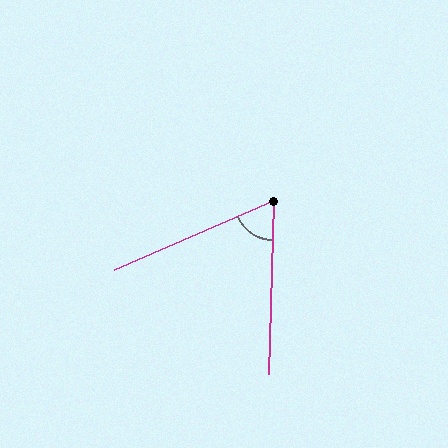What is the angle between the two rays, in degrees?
Approximately 65 degrees.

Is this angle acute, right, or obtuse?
It is acute.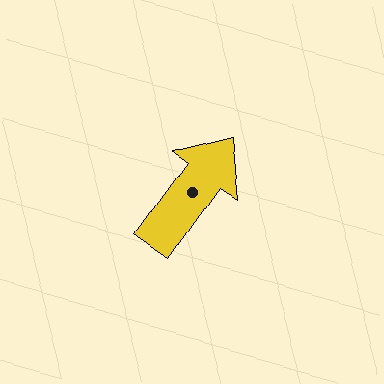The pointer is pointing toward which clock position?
Roughly 1 o'clock.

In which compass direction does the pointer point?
Northeast.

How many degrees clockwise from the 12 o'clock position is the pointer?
Approximately 35 degrees.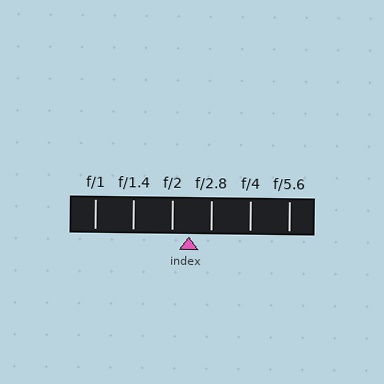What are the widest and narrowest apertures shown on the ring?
The widest aperture shown is f/1 and the narrowest is f/5.6.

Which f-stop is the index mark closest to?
The index mark is closest to f/2.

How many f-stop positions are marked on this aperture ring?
There are 6 f-stop positions marked.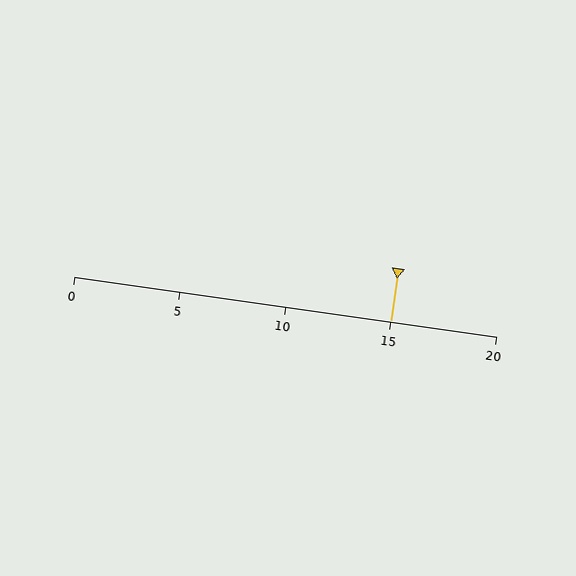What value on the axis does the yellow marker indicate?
The marker indicates approximately 15.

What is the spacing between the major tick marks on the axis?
The major ticks are spaced 5 apart.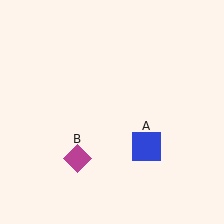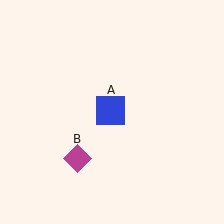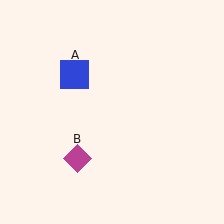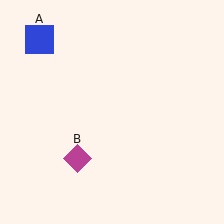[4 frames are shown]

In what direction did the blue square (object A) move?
The blue square (object A) moved up and to the left.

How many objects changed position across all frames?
1 object changed position: blue square (object A).